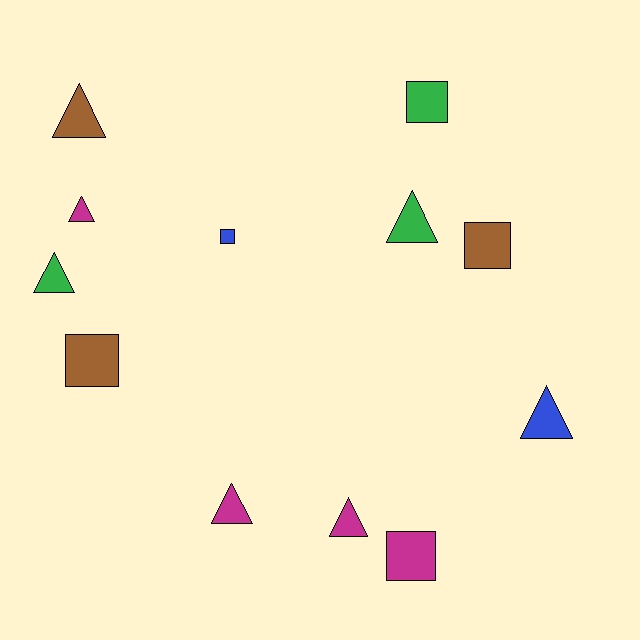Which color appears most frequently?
Magenta, with 4 objects.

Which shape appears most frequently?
Triangle, with 7 objects.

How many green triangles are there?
There are 2 green triangles.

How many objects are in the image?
There are 12 objects.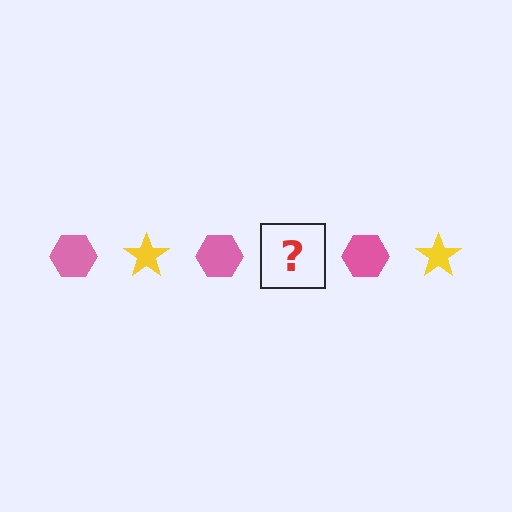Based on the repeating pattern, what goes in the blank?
The blank should be a yellow star.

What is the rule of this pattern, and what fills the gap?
The rule is that the pattern alternates between pink hexagon and yellow star. The gap should be filled with a yellow star.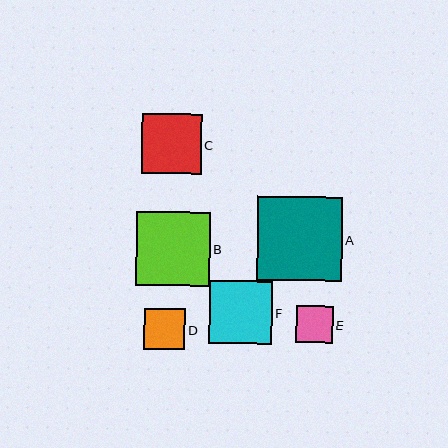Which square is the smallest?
Square E is the smallest with a size of approximately 36 pixels.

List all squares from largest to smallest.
From largest to smallest: A, B, F, C, D, E.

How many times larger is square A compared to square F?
Square A is approximately 1.3 times the size of square F.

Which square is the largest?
Square A is the largest with a size of approximately 85 pixels.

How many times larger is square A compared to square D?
Square A is approximately 2.0 times the size of square D.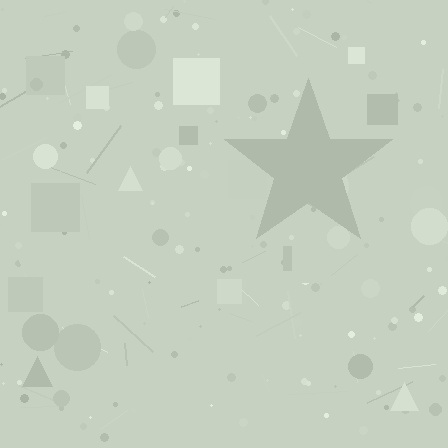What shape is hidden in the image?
A star is hidden in the image.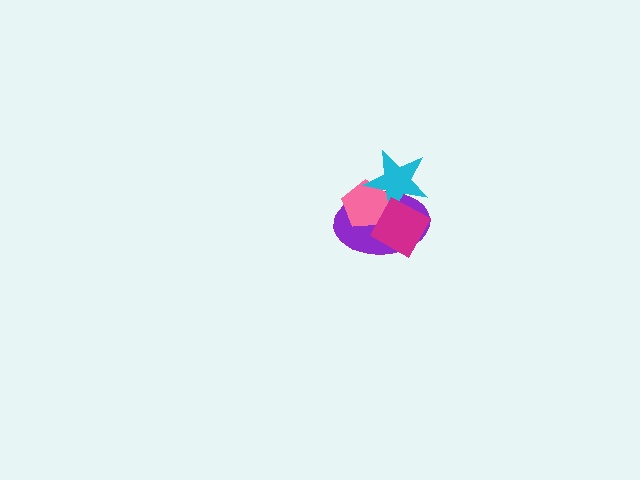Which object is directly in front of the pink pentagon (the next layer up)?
The cyan star is directly in front of the pink pentagon.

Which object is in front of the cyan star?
The magenta diamond is in front of the cyan star.